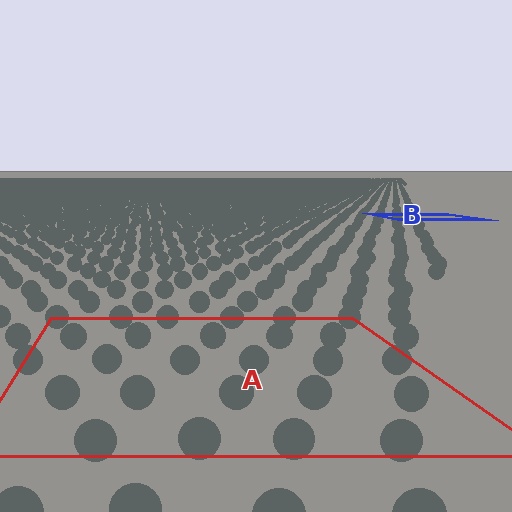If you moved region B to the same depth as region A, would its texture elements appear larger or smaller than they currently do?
They would appear larger. At a closer depth, the same texture elements are projected at a bigger on-screen size.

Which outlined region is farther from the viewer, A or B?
Region B is farther from the viewer — the texture elements inside it appear smaller and more densely packed.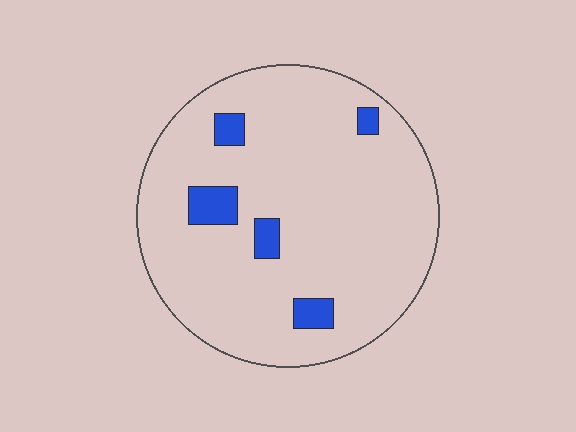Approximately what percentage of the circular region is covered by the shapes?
Approximately 10%.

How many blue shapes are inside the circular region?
5.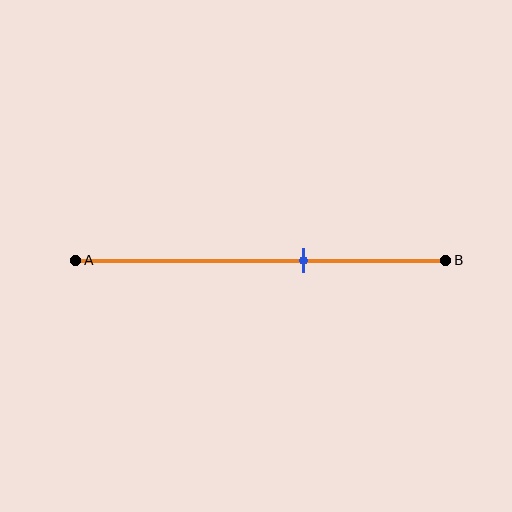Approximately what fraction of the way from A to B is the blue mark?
The blue mark is approximately 60% of the way from A to B.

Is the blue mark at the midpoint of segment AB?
No, the mark is at about 60% from A, not at the 50% midpoint.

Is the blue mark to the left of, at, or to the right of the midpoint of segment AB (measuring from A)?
The blue mark is to the right of the midpoint of segment AB.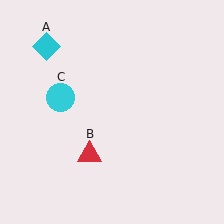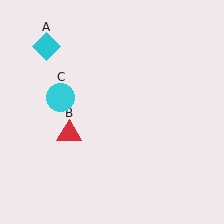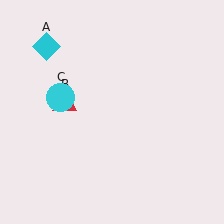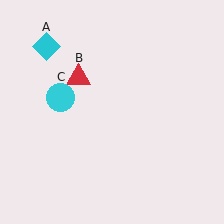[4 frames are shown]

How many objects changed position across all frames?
1 object changed position: red triangle (object B).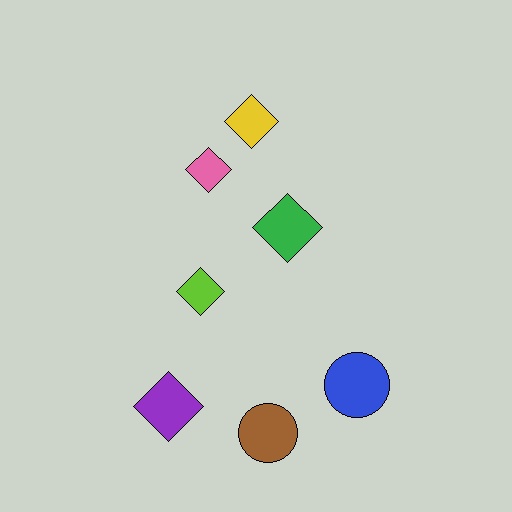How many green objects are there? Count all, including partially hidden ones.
There is 1 green object.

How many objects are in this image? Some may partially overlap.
There are 7 objects.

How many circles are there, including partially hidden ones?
There are 2 circles.